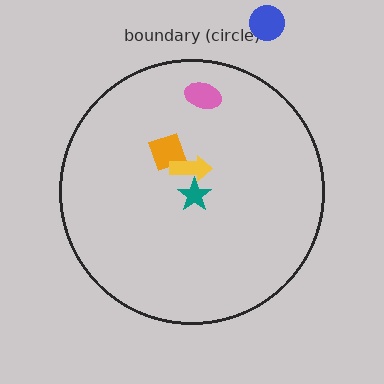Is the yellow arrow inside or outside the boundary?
Inside.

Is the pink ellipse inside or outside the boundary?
Inside.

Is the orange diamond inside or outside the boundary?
Inside.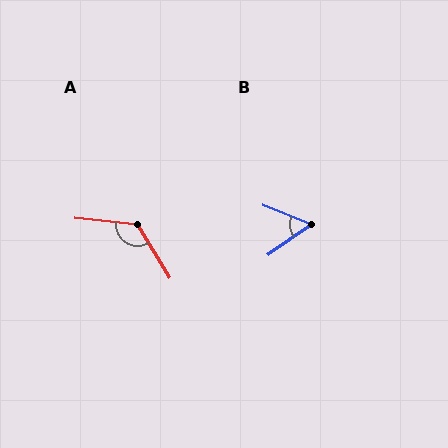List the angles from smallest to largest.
B (57°), A (127°).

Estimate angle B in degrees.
Approximately 57 degrees.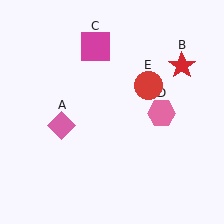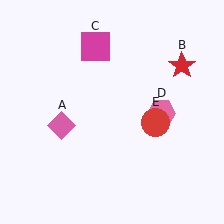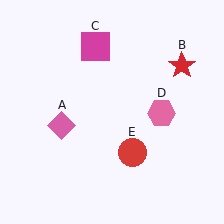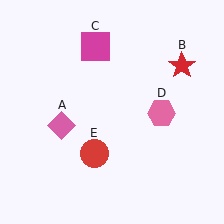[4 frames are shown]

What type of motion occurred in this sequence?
The red circle (object E) rotated clockwise around the center of the scene.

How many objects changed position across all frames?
1 object changed position: red circle (object E).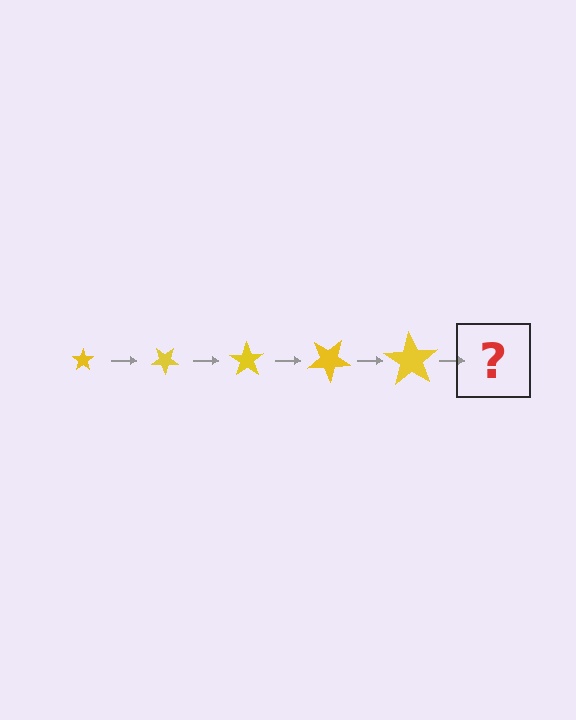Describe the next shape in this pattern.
It should be a star, larger than the previous one and rotated 175 degrees from the start.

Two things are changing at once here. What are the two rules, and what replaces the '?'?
The two rules are that the star grows larger each step and it rotates 35 degrees each step. The '?' should be a star, larger than the previous one and rotated 175 degrees from the start.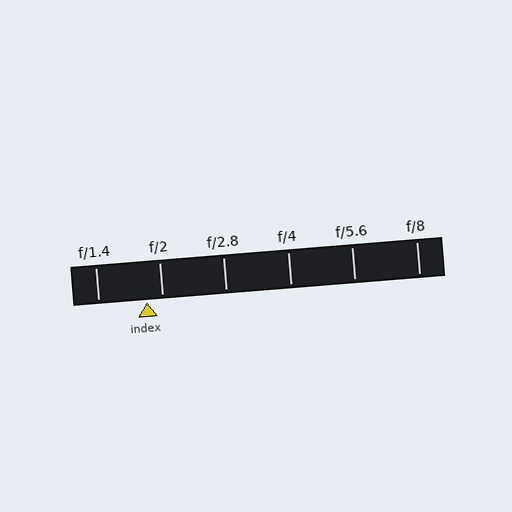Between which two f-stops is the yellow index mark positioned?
The index mark is between f/1.4 and f/2.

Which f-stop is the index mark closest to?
The index mark is closest to f/2.